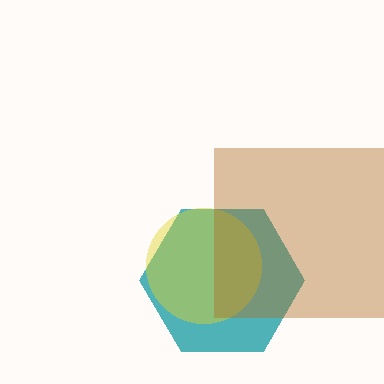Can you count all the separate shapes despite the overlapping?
Yes, there are 3 separate shapes.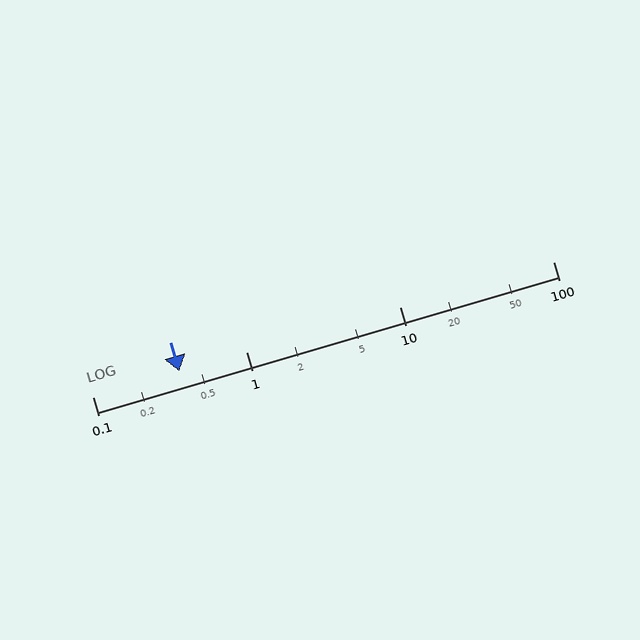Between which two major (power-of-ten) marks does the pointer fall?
The pointer is between 0.1 and 1.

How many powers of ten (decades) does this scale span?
The scale spans 3 decades, from 0.1 to 100.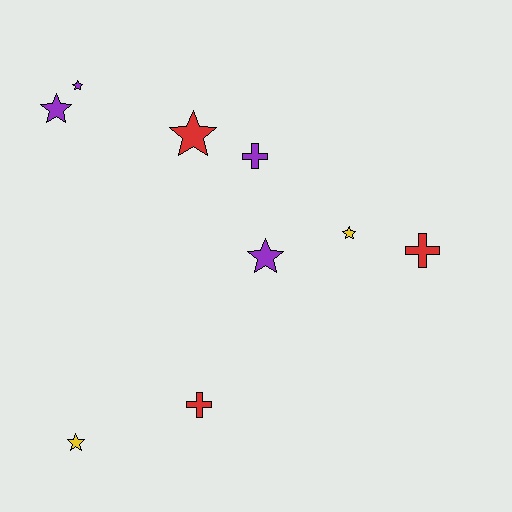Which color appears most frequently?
Purple, with 4 objects.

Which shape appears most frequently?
Star, with 6 objects.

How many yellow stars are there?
There are 2 yellow stars.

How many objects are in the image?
There are 9 objects.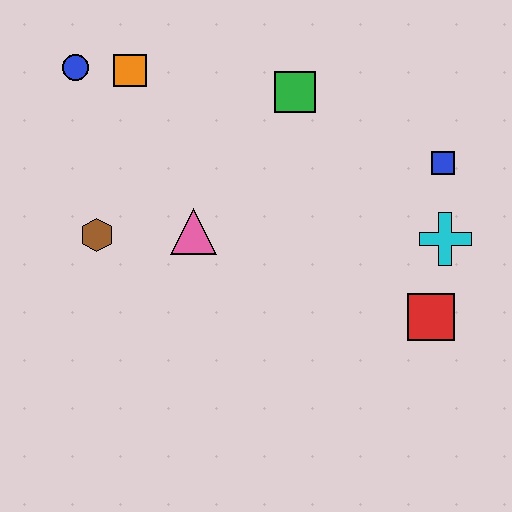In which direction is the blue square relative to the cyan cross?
The blue square is above the cyan cross.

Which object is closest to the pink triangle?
The brown hexagon is closest to the pink triangle.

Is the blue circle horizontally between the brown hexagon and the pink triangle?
No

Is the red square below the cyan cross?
Yes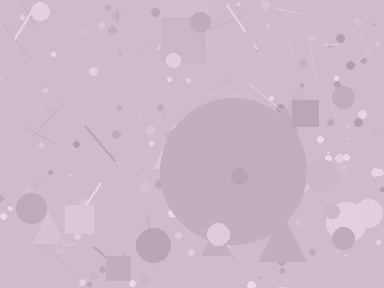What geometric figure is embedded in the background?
A circle is embedded in the background.